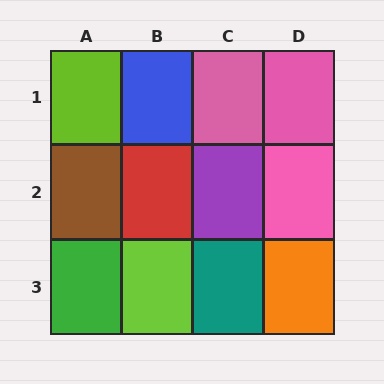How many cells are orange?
1 cell is orange.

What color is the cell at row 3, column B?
Lime.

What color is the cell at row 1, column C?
Pink.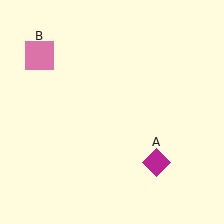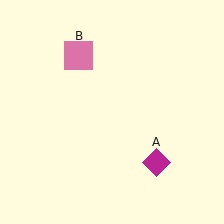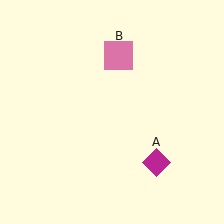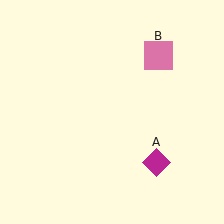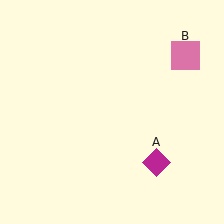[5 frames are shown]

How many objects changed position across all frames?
1 object changed position: pink square (object B).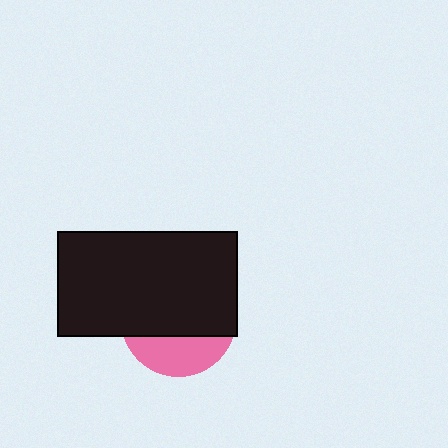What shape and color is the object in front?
The object in front is a black rectangle.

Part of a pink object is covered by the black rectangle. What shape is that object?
It is a circle.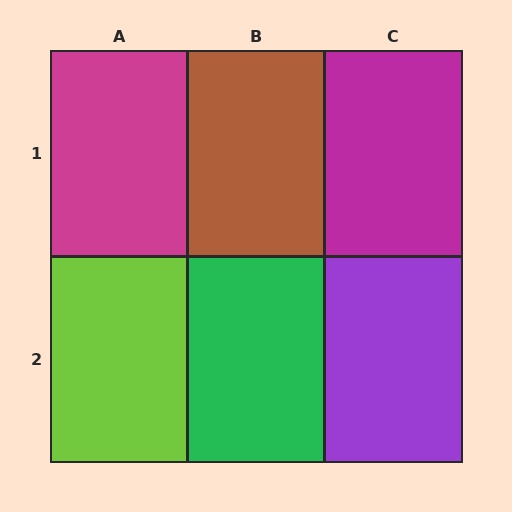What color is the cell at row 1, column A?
Magenta.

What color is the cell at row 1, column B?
Brown.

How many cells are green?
1 cell is green.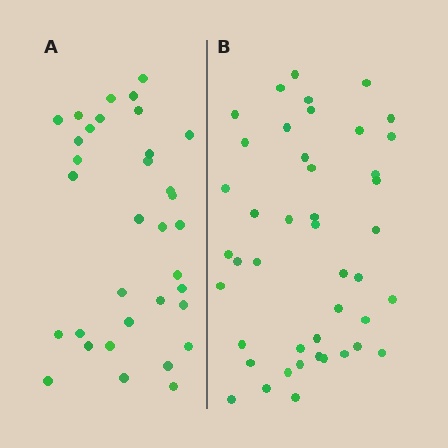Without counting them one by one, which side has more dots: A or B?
Region B (the right region) has more dots.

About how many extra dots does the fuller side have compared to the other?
Region B has roughly 10 or so more dots than region A.